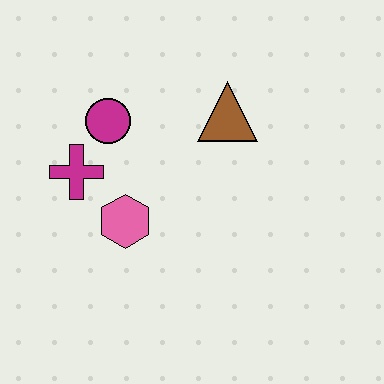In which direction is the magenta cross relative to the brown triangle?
The magenta cross is to the left of the brown triangle.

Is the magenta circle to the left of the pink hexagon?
Yes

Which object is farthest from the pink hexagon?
The brown triangle is farthest from the pink hexagon.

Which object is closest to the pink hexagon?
The magenta cross is closest to the pink hexagon.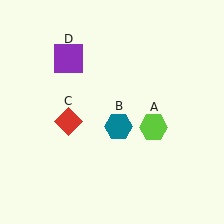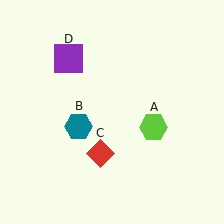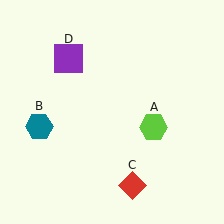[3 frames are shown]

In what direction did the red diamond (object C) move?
The red diamond (object C) moved down and to the right.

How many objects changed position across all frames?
2 objects changed position: teal hexagon (object B), red diamond (object C).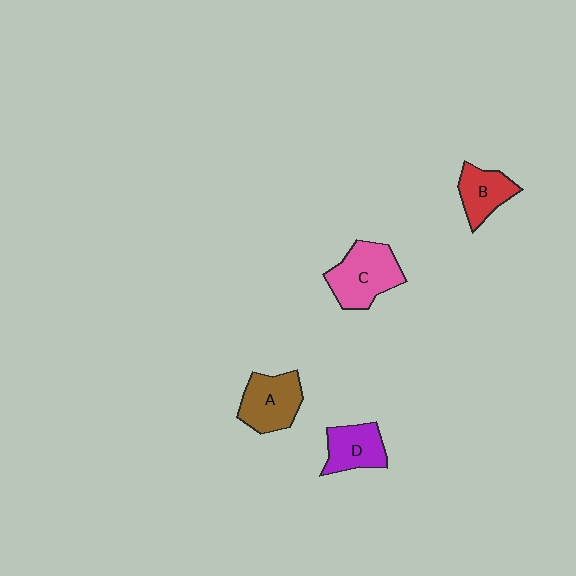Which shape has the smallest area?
Shape B (red).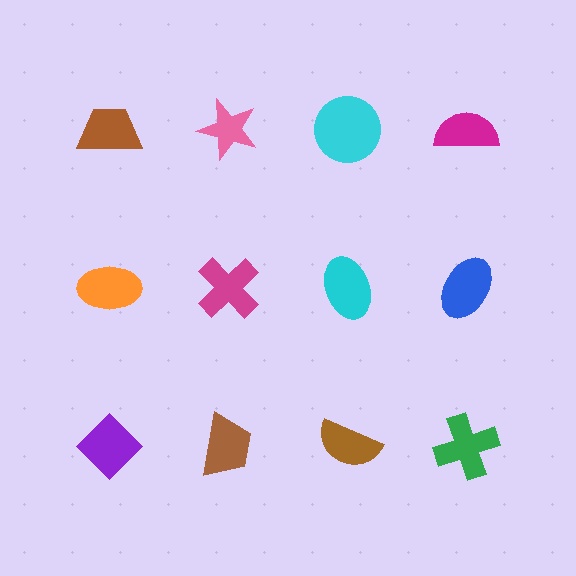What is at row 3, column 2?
A brown trapezoid.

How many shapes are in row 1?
4 shapes.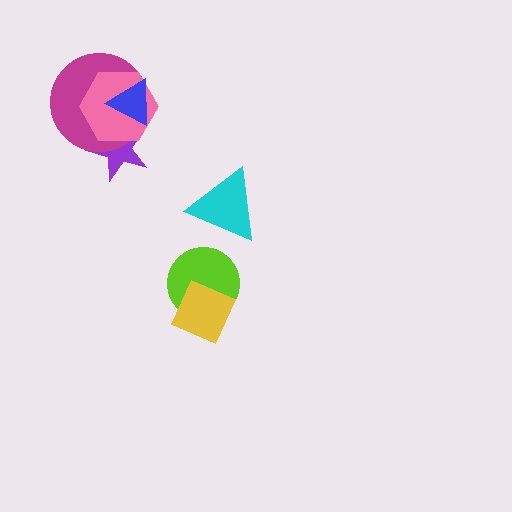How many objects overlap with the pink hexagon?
3 objects overlap with the pink hexagon.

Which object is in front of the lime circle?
The yellow diamond is in front of the lime circle.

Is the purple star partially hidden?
Yes, it is partially covered by another shape.